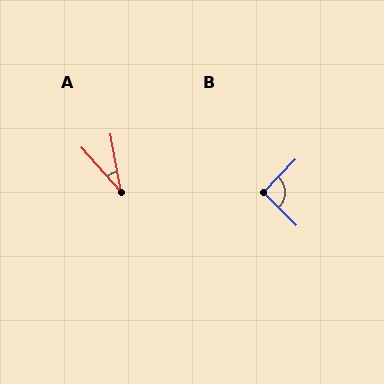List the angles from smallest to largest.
A (32°), B (91°).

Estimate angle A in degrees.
Approximately 32 degrees.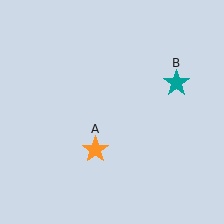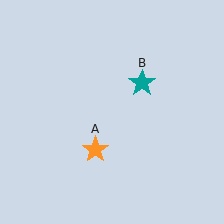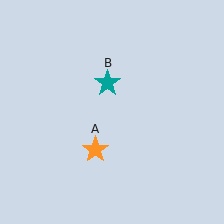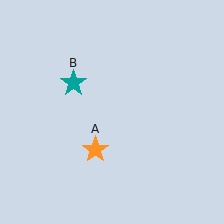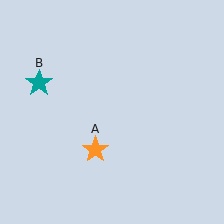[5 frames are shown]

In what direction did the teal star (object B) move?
The teal star (object B) moved left.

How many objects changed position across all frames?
1 object changed position: teal star (object B).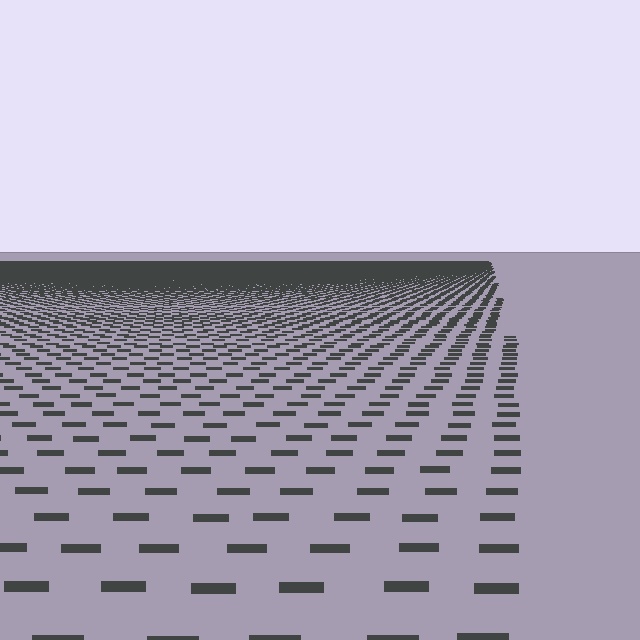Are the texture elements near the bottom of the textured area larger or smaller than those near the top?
Larger. Near the bottom, elements are closer to the viewer and appear at a bigger on-screen size.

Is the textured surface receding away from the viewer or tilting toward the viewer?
The surface is receding away from the viewer. Texture elements get smaller and denser toward the top.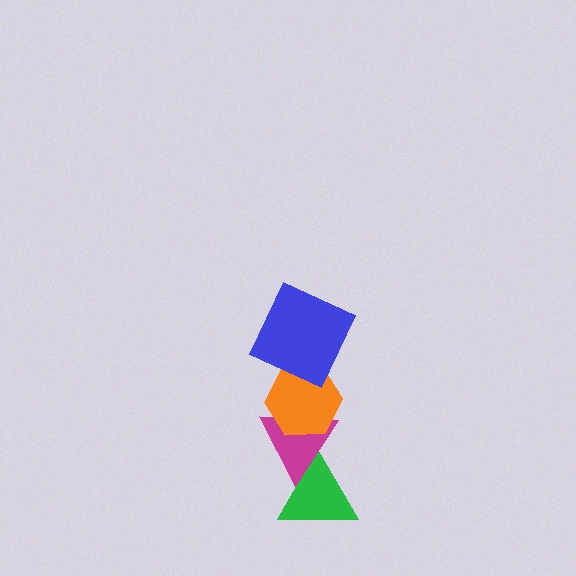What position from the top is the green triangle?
The green triangle is 4th from the top.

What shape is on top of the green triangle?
The magenta triangle is on top of the green triangle.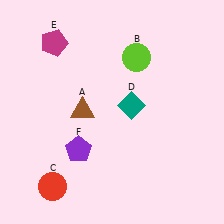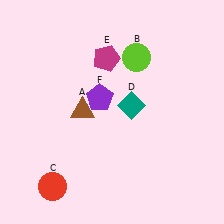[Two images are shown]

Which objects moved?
The objects that moved are: the magenta pentagon (E), the purple pentagon (F).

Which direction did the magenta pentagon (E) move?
The magenta pentagon (E) moved right.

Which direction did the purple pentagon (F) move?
The purple pentagon (F) moved up.